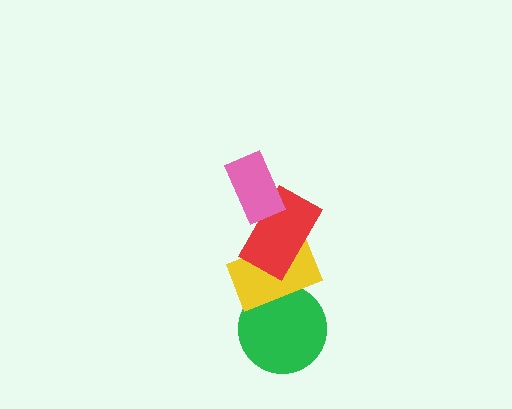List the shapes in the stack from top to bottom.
From top to bottom: the pink rectangle, the red rectangle, the yellow rectangle, the green circle.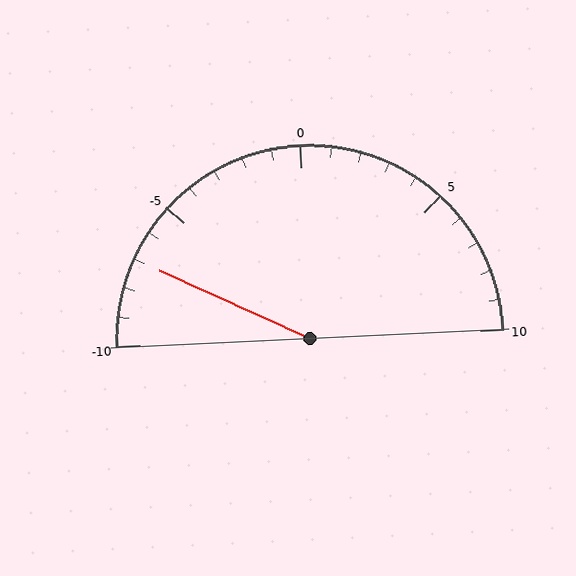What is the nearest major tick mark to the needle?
The nearest major tick mark is -5.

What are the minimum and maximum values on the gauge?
The gauge ranges from -10 to 10.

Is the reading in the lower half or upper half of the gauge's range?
The reading is in the lower half of the range (-10 to 10).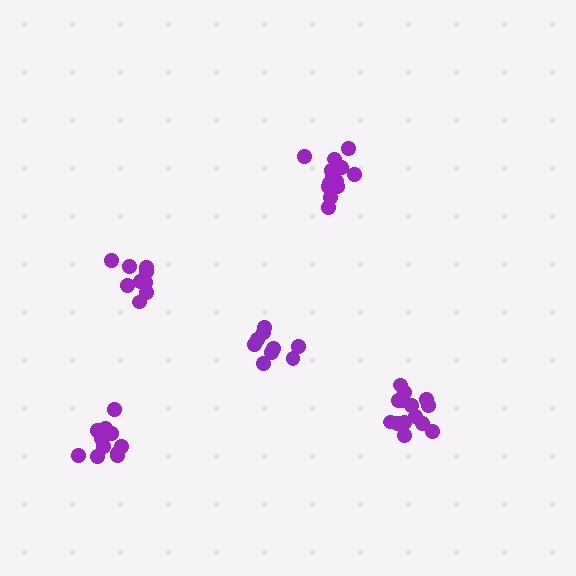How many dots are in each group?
Group 1: 14 dots, Group 2: 9 dots, Group 3: 9 dots, Group 4: 14 dots, Group 5: 12 dots (58 total).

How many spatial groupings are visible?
There are 5 spatial groupings.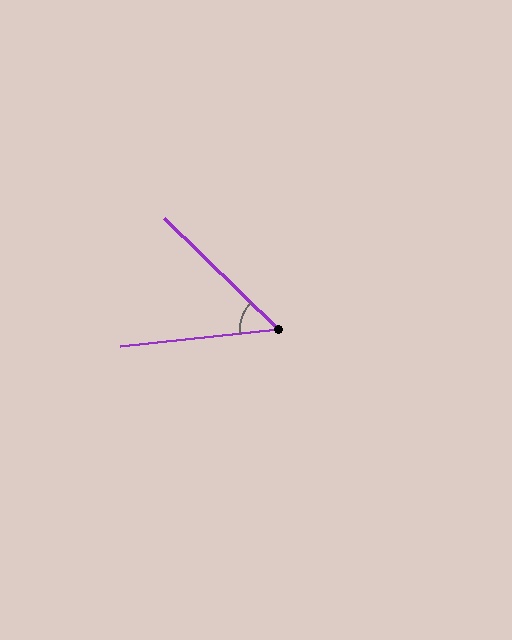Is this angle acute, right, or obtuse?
It is acute.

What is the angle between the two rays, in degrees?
Approximately 51 degrees.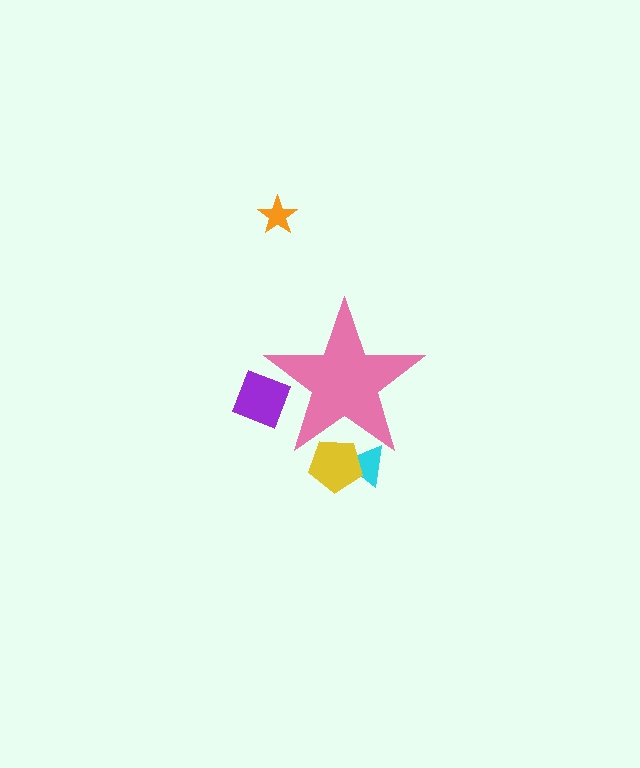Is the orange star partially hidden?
No, the orange star is fully visible.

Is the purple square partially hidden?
Yes, the purple square is partially hidden behind the pink star.